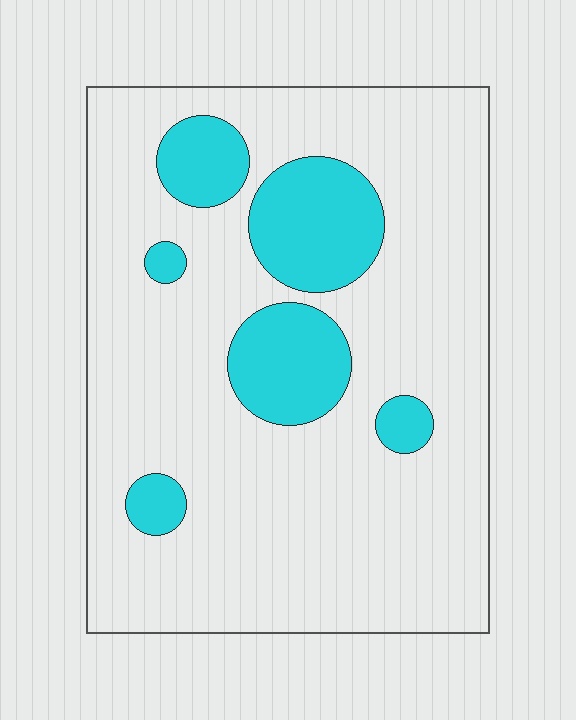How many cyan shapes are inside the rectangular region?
6.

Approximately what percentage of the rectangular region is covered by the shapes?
Approximately 20%.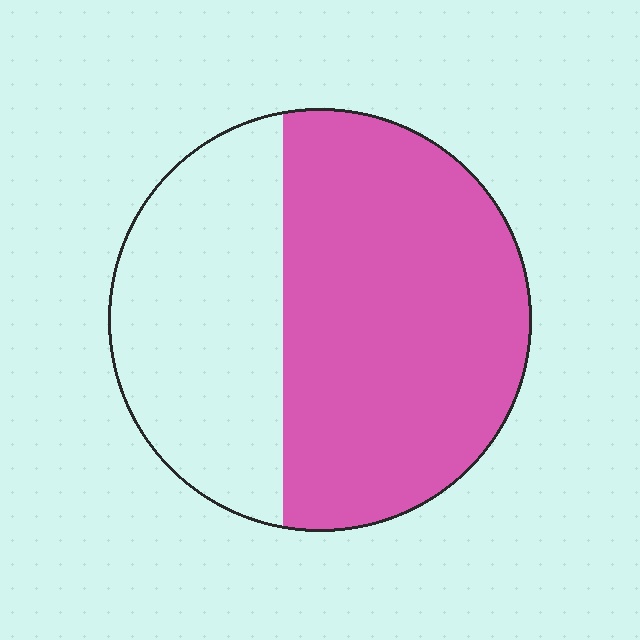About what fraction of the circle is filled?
About three fifths (3/5).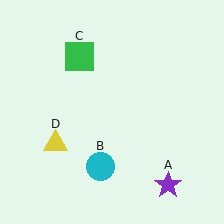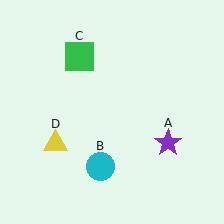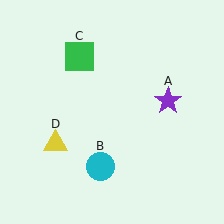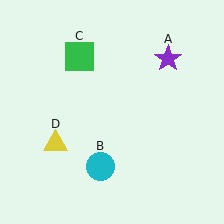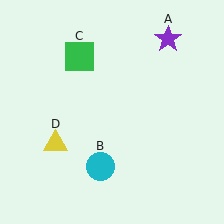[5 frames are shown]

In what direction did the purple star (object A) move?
The purple star (object A) moved up.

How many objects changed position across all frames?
1 object changed position: purple star (object A).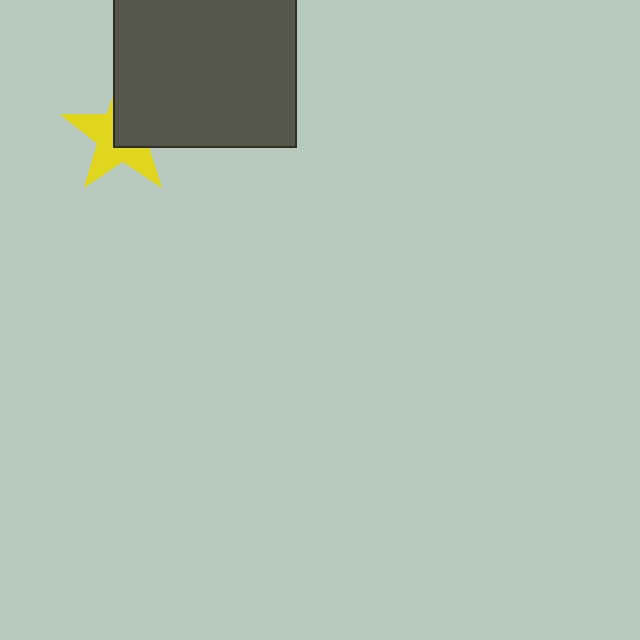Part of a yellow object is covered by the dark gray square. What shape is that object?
It is a star.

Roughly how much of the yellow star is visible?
About half of it is visible (roughly 54%).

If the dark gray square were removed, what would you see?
You would see the complete yellow star.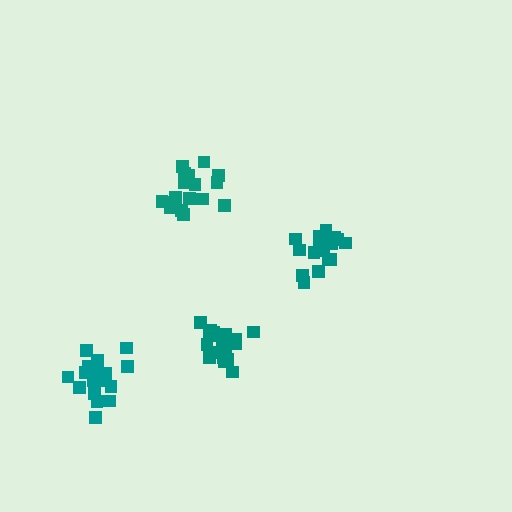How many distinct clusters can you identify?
There are 4 distinct clusters.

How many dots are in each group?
Group 1: 19 dots, Group 2: 19 dots, Group 3: 19 dots, Group 4: 17 dots (74 total).